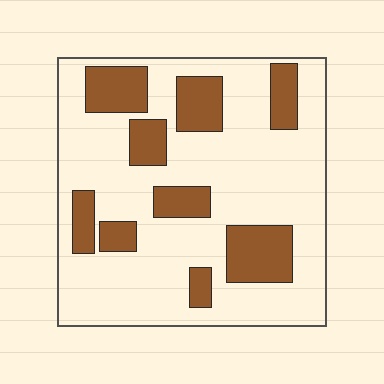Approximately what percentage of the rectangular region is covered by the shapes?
Approximately 25%.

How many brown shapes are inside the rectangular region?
9.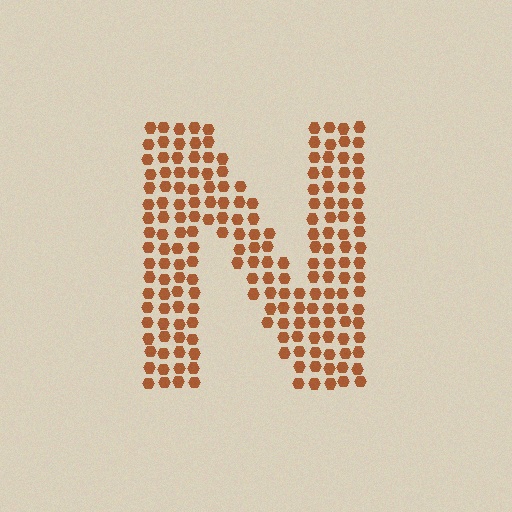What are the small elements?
The small elements are hexagons.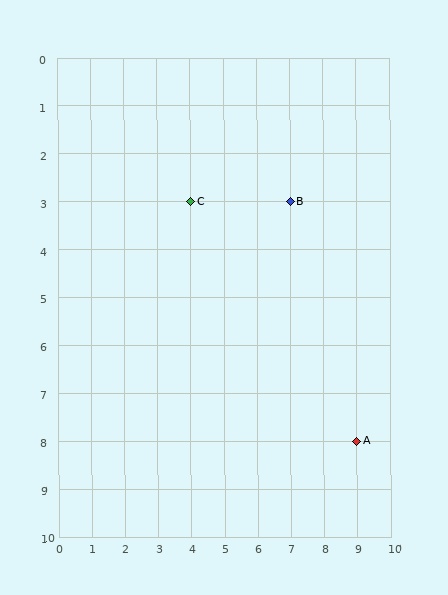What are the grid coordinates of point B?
Point B is at grid coordinates (7, 3).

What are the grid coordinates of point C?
Point C is at grid coordinates (4, 3).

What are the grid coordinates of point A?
Point A is at grid coordinates (9, 8).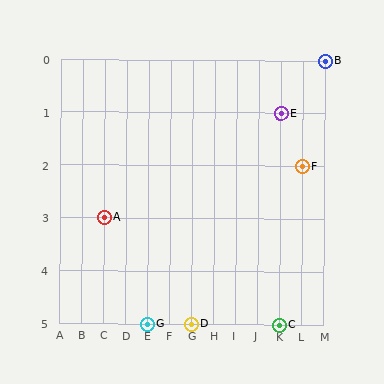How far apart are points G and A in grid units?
Points G and A are 2 columns and 2 rows apart (about 2.8 grid units diagonally).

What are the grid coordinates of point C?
Point C is at grid coordinates (K, 5).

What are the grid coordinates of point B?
Point B is at grid coordinates (M, 0).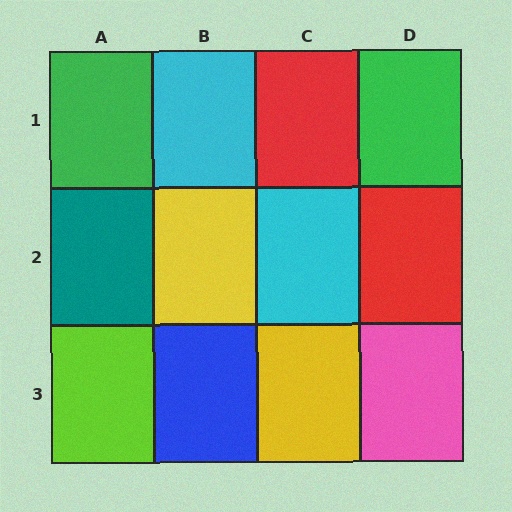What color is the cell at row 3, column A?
Lime.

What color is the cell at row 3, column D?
Pink.